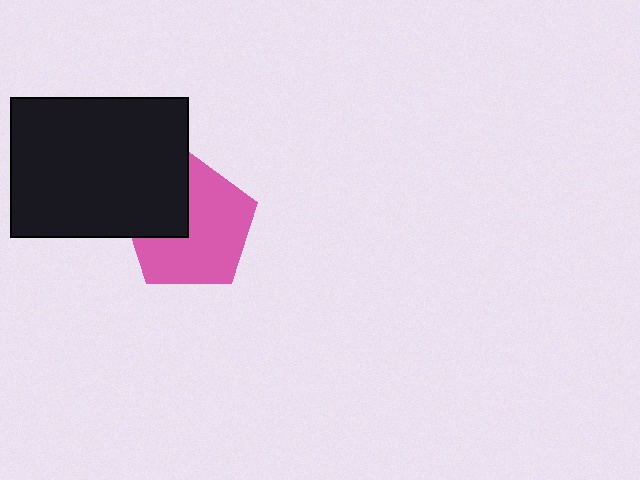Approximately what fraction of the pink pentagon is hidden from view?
Roughly 32% of the pink pentagon is hidden behind the black rectangle.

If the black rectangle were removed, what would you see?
You would see the complete pink pentagon.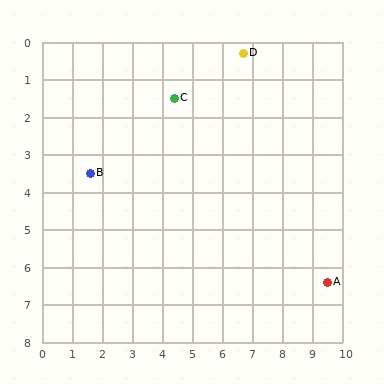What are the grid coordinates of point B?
Point B is at approximately (1.6, 3.5).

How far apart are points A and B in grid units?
Points A and B are about 8.4 grid units apart.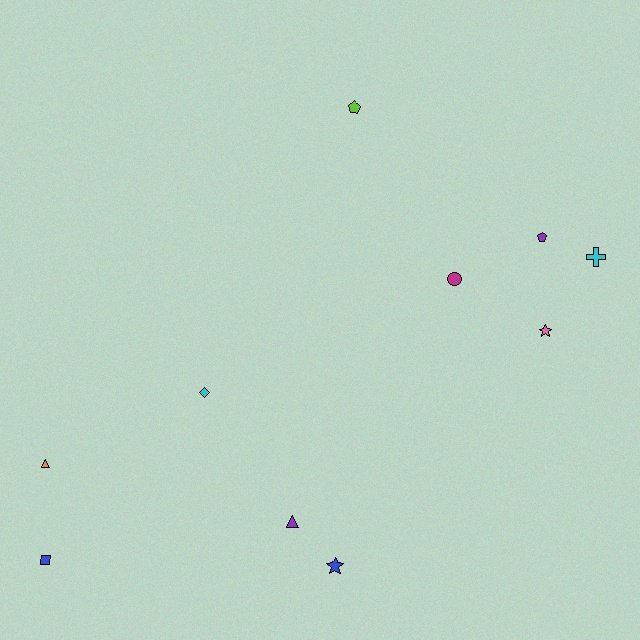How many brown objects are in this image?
There are no brown objects.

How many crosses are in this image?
There is 1 cross.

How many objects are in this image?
There are 10 objects.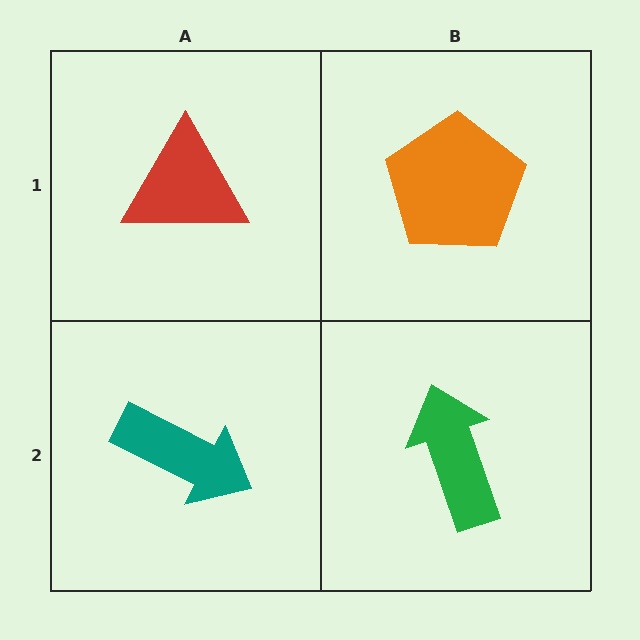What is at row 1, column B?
An orange pentagon.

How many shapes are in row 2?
2 shapes.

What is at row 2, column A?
A teal arrow.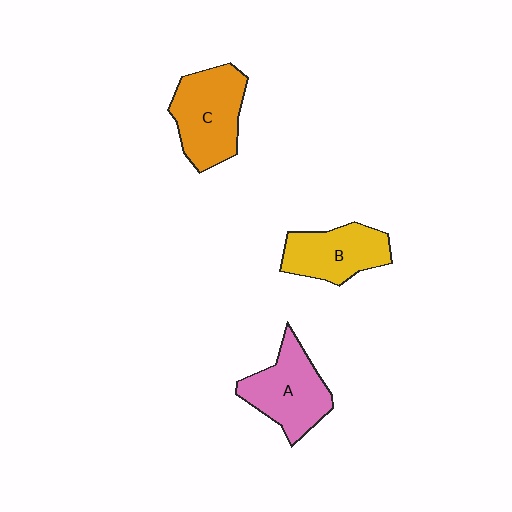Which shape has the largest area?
Shape C (orange).